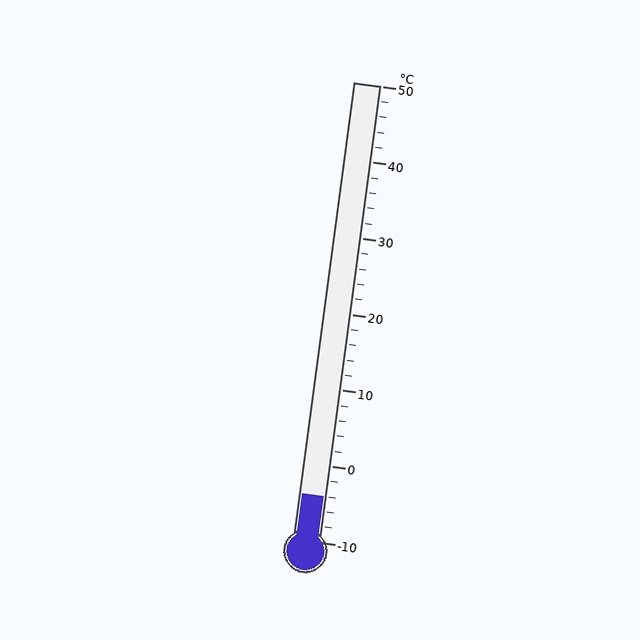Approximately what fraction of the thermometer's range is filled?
The thermometer is filled to approximately 10% of its range.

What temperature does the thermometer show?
The thermometer shows approximately -4°C.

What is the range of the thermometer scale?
The thermometer scale ranges from -10°C to 50°C.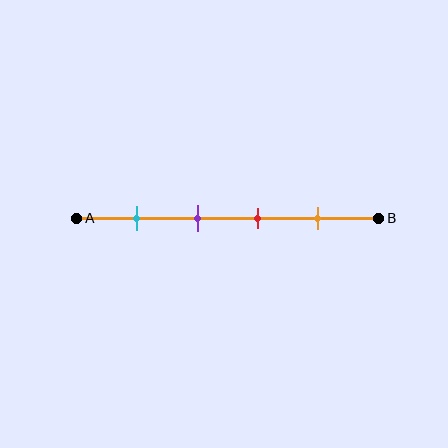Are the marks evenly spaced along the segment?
Yes, the marks are approximately evenly spaced.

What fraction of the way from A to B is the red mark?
The red mark is approximately 60% (0.6) of the way from A to B.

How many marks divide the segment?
There are 4 marks dividing the segment.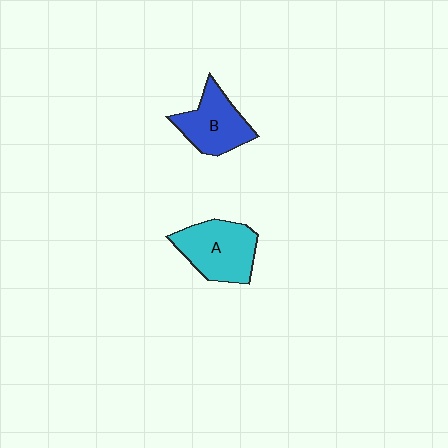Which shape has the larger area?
Shape A (cyan).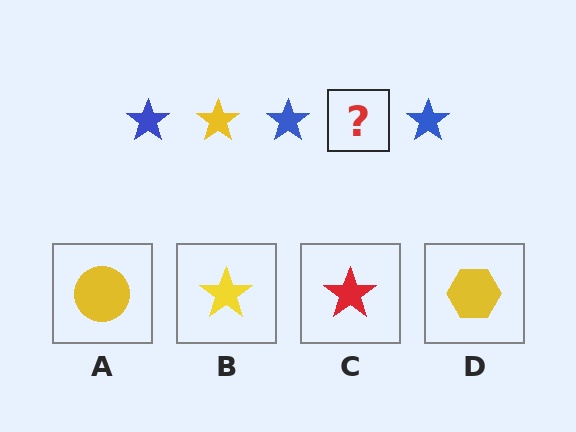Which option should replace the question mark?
Option B.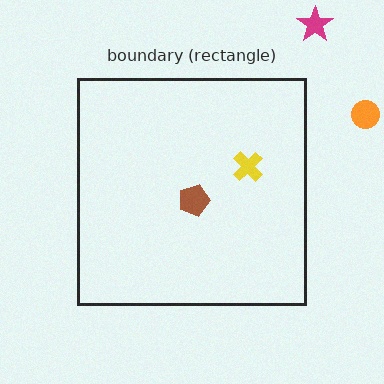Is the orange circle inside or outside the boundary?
Outside.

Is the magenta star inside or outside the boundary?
Outside.